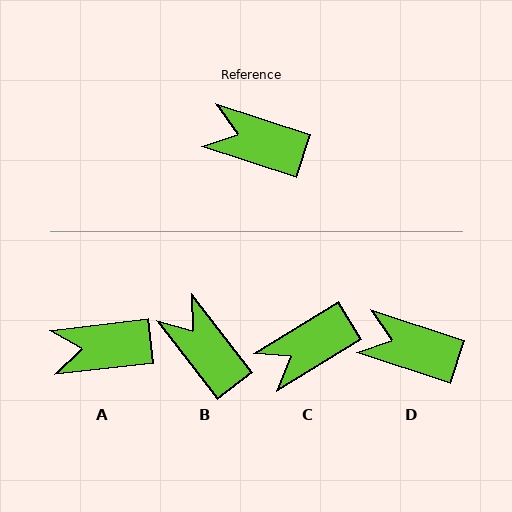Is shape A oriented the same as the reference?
No, it is off by about 25 degrees.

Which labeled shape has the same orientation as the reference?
D.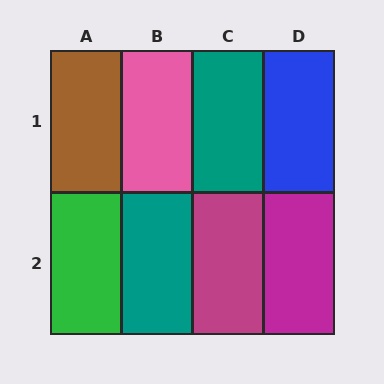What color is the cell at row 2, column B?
Teal.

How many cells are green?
1 cell is green.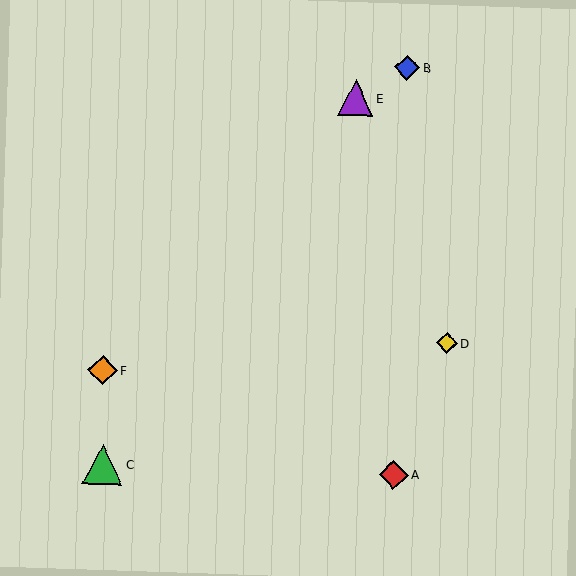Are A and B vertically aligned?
Yes, both are at x≈394.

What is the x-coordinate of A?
Object A is at x≈394.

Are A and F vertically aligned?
No, A is at x≈394 and F is at x≈103.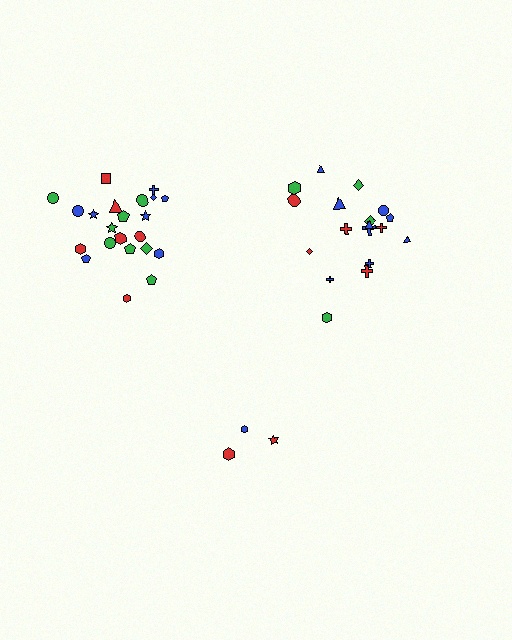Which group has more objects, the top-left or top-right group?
The top-left group.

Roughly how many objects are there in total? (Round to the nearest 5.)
Roughly 45 objects in total.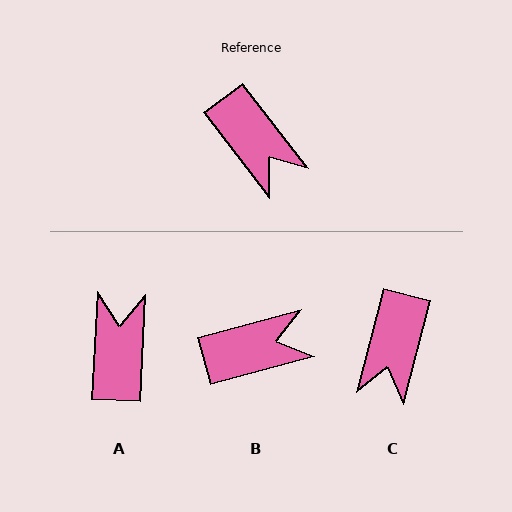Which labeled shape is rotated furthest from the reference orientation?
A, about 140 degrees away.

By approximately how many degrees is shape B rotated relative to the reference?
Approximately 68 degrees counter-clockwise.